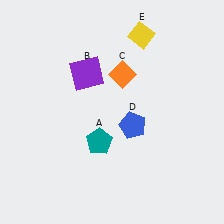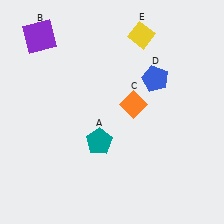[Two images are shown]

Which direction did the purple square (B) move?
The purple square (B) moved left.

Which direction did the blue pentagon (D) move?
The blue pentagon (D) moved up.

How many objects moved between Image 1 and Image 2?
3 objects moved between the two images.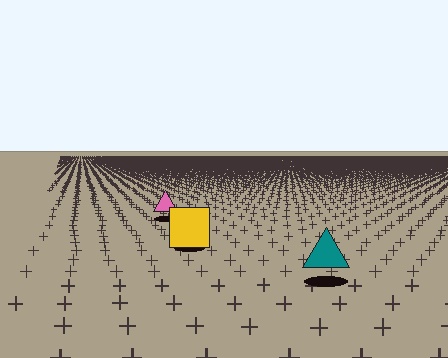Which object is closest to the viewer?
The teal triangle is closest. The texture marks near it are larger and more spread out.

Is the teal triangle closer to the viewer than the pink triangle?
Yes. The teal triangle is closer — you can tell from the texture gradient: the ground texture is coarser near it.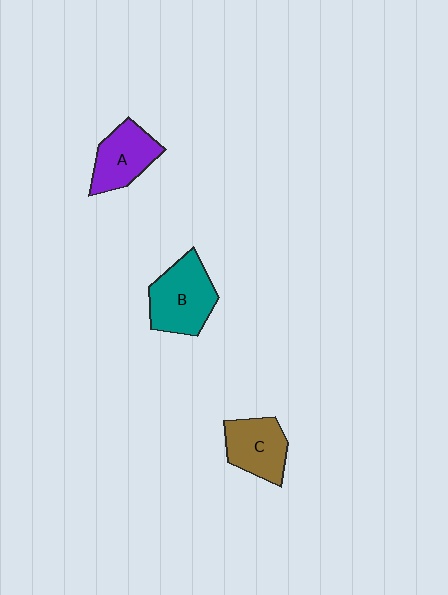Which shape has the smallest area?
Shape C (brown).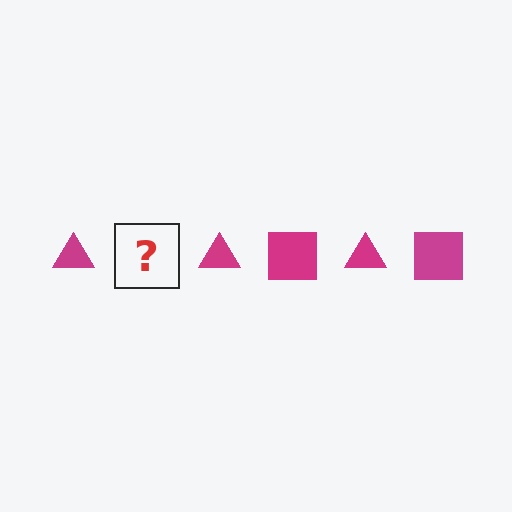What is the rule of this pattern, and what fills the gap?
The rule is that the pattern cycles through triangle, square shapes in magenta. The gap should be filled with a magenta square.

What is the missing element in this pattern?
The missing element is a magenta square.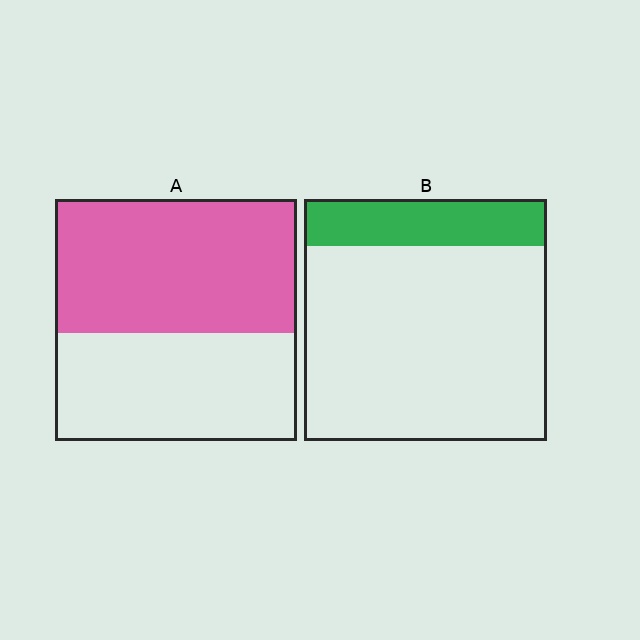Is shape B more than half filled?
No.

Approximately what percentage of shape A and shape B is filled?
A is approximately 55% and B is approximately 20%.